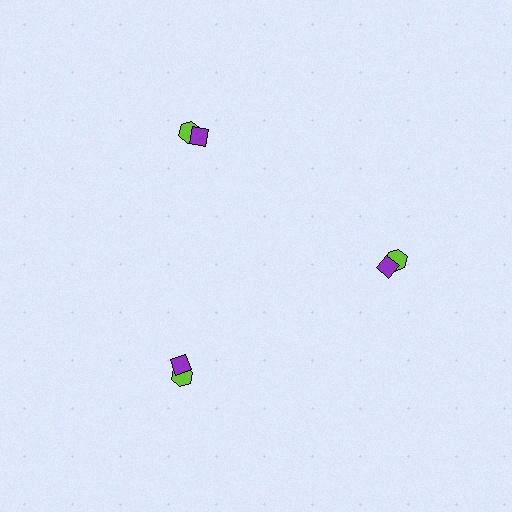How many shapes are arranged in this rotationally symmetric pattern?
There are 6 shapes, arranged in 3 groups of 2.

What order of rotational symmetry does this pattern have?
This pattern has 3-fold rotational symmetry.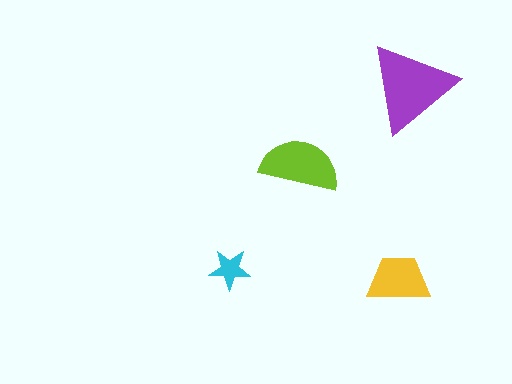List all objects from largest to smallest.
The purple triangle, the lime semicircle, the yellow trapezoid, the cyan star.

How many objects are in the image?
There are 4 objects in the image.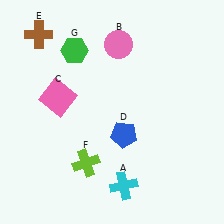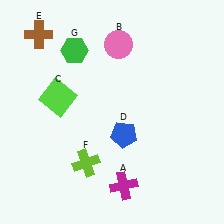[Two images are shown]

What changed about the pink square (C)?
In Image 1, C is pink. In Image 2, it changed to lime.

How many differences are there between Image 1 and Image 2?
There are 2 differences between the two images.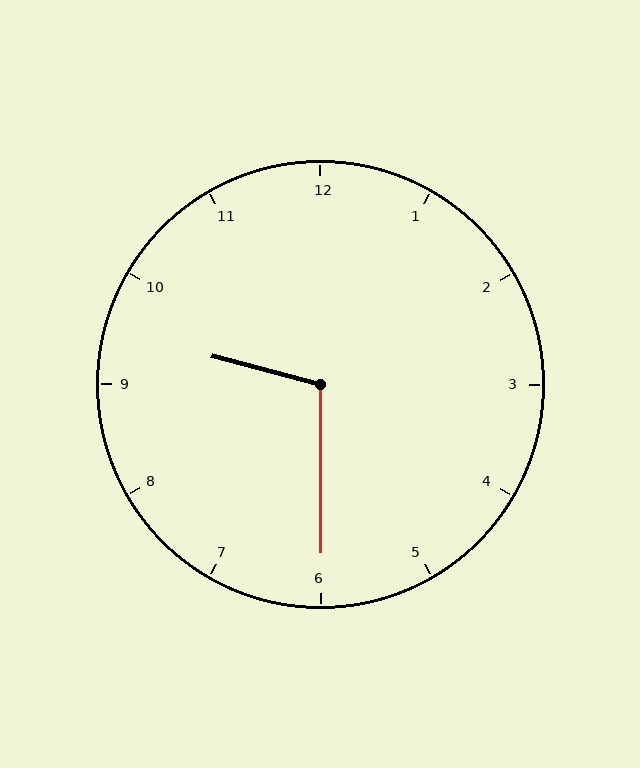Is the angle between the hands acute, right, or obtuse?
It is obtuse.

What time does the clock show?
9:30.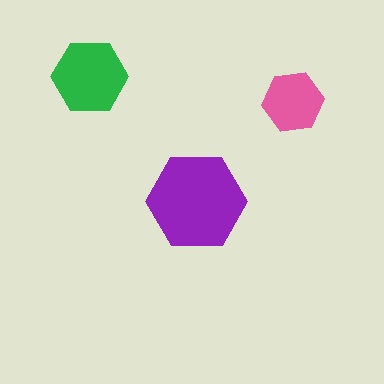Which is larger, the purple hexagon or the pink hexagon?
The purple one.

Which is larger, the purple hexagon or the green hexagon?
The purple one.